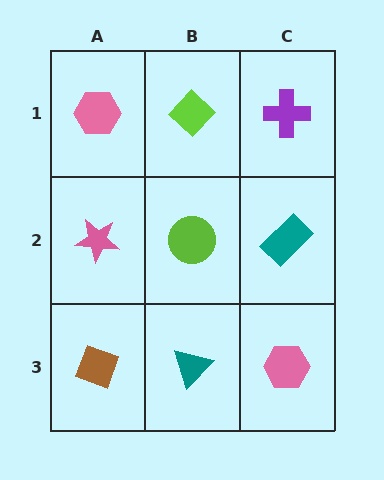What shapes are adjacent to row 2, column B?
A lime diamond (row 1, column B), a teal triangle (row 3, column B), a pink star (row 2, column A), a teal rectangle (row 2, column C).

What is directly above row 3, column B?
A lime circle.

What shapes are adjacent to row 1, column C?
A teal rectangle (row 2, column C), a lime diamond (row 1, column B).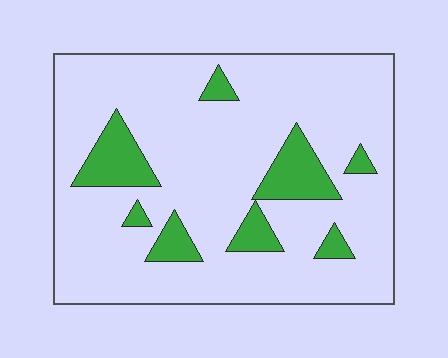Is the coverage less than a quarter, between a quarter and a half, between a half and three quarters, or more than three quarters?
Less than a quarter.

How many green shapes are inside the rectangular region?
8.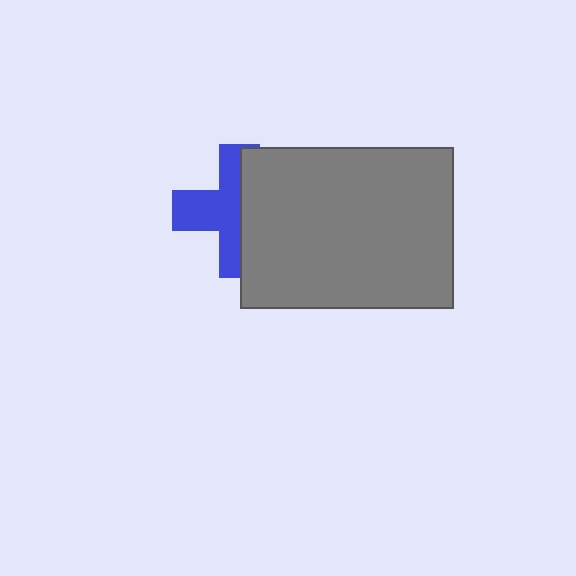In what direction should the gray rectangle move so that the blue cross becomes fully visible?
The gray rectangle should move right. That is the shortest direction to clear the overlap and leave the blue cross fully visible.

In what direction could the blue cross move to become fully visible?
The blue cross could move left. That would shift it out from behind the gray rectangle entirely.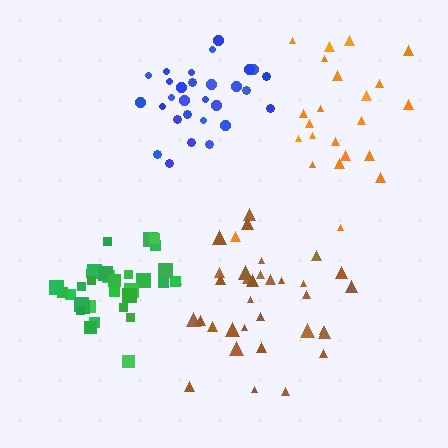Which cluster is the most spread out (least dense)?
Orange.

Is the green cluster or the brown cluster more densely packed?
Green.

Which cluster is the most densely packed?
Green.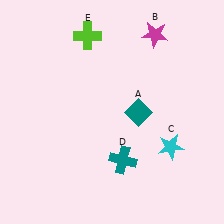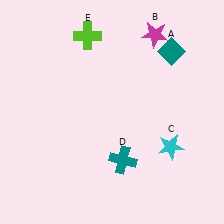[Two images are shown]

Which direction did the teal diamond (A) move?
The teal diamond (A) moved up.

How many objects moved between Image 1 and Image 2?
1 object moved between the two images.